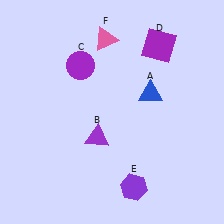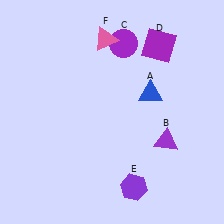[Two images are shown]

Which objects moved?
The objects that moved are: the purple triangle (B), the purple circle (C).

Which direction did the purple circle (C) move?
The purple circle (C) moved right.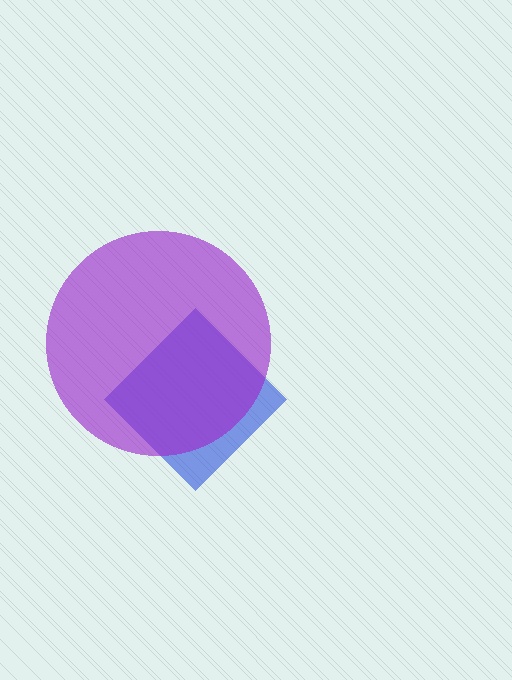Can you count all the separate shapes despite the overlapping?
Yes, there are 2 separate shapes.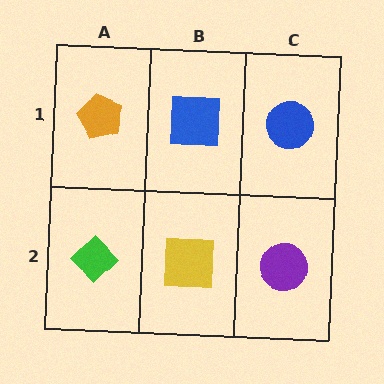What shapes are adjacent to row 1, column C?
A purple circle (row 2, column C), a blue square (row 1, column B).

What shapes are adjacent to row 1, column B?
A yellow square (row 2, column B), an orange pentagon (row 1, column A), a blue circle (row 1, column C).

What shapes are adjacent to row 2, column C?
A blue circle (row 1, column C), a yellow square (row 2, column B).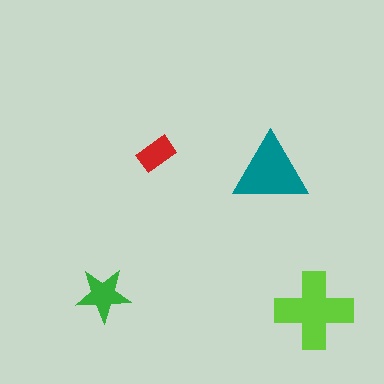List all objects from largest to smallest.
The lime cross, the teal triangle, the green star, the red rectangle.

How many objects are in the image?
There are 4 objects in the image.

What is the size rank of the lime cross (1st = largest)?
1st.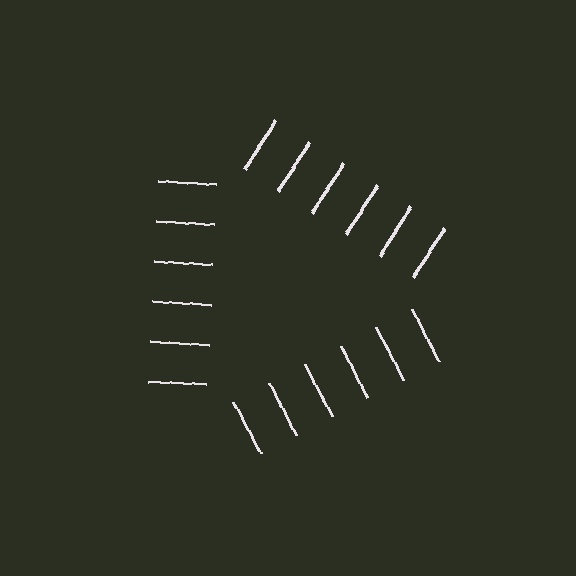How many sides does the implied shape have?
3 sides — the line-ends trace a triangle.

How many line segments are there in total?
18 — 6 along each of the 3 edges.